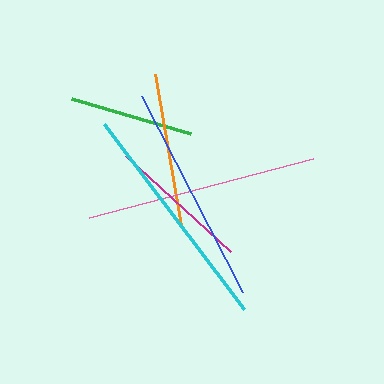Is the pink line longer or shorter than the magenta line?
The pink line is longer than the magenta line.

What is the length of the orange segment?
The orange segment is approximately 154 pixels long.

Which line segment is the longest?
The cyan line is the longest at approximately 232 pixels.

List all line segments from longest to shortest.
From longest to shortest: cyan, pink, blue, orange, magenta, green.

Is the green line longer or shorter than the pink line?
The pink line is longer than the green line.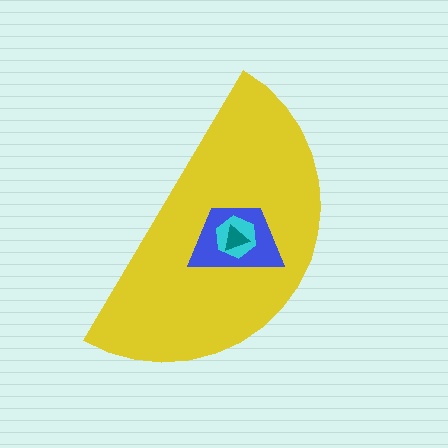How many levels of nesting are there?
4.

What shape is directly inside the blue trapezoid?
The cyan hexagon.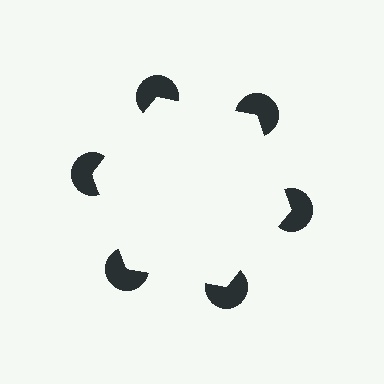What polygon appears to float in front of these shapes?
An illusory hexagon — its edges are inferred from the aligned wedge cuts in the pac-man discs, not physically drawn.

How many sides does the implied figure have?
6 sides.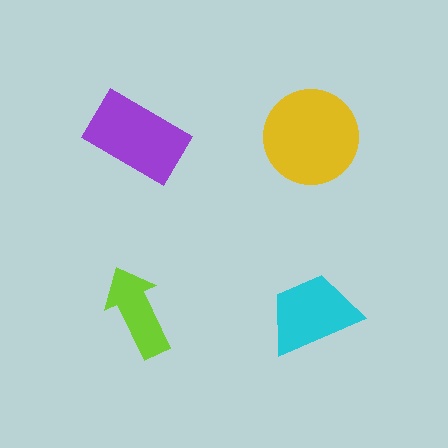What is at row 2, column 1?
A lime arrow.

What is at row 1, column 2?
A yellow circle.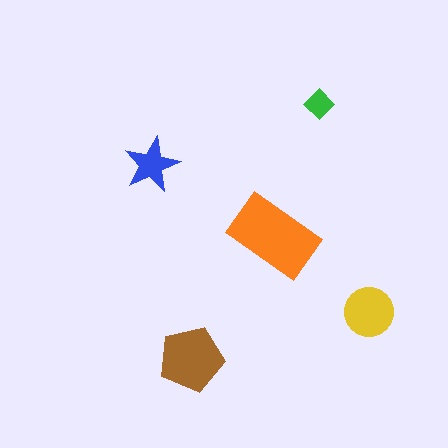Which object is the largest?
The orange rectangle.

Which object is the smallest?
The green diamond.